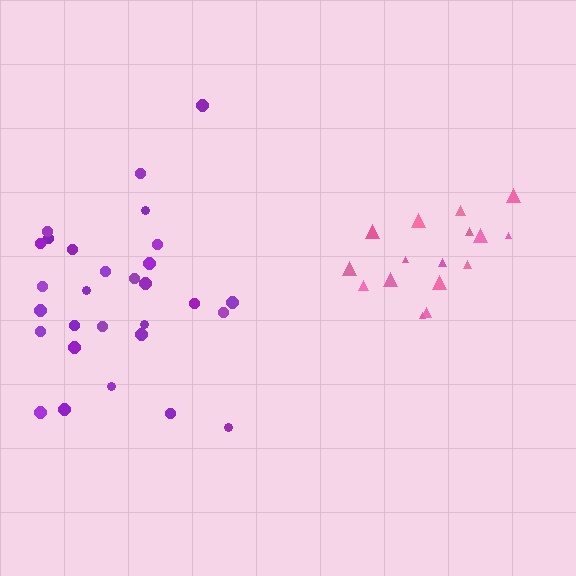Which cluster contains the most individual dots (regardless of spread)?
Purple (29).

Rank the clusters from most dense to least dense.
pink, purple.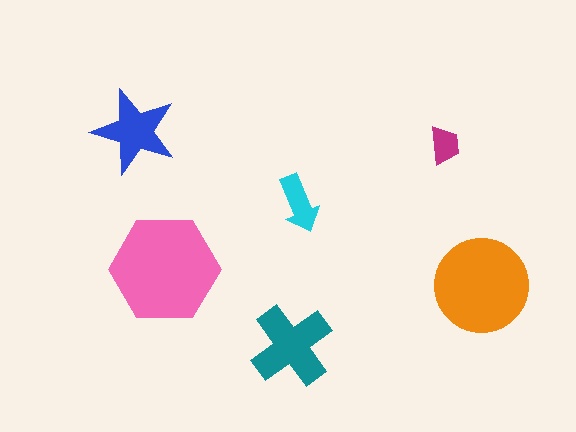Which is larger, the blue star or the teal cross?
The teal cross.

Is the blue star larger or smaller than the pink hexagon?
Smaller.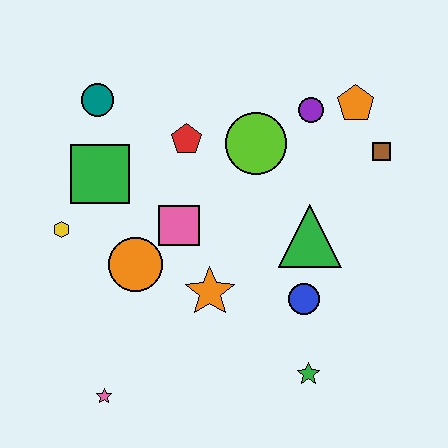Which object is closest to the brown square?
The orange pentagon is closest to the brown square.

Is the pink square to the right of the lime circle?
No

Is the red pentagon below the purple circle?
Yes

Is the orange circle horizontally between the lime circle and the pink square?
No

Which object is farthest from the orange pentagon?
The pink star is farthest from the orange pentagon.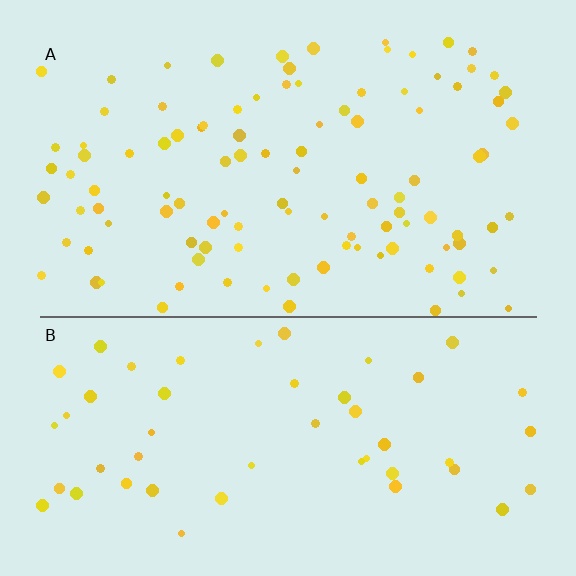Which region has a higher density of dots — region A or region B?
A (the top).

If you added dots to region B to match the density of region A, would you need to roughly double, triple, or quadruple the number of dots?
Approximately double.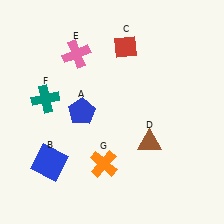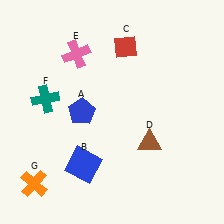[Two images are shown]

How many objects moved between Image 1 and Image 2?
2 objects moved between the two images.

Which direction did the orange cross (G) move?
The orange cross (G) moved left.